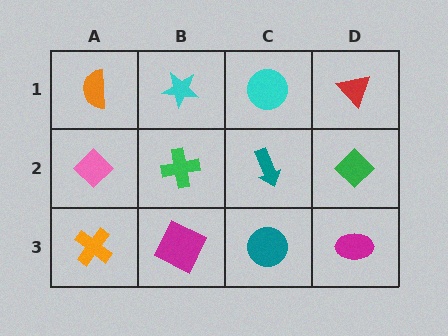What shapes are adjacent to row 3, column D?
A green diamond (row 2, column D), a teal circle (row 3, column C).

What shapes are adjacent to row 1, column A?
A pink diamond (row 2, column A), a cyan star (row 1, column B).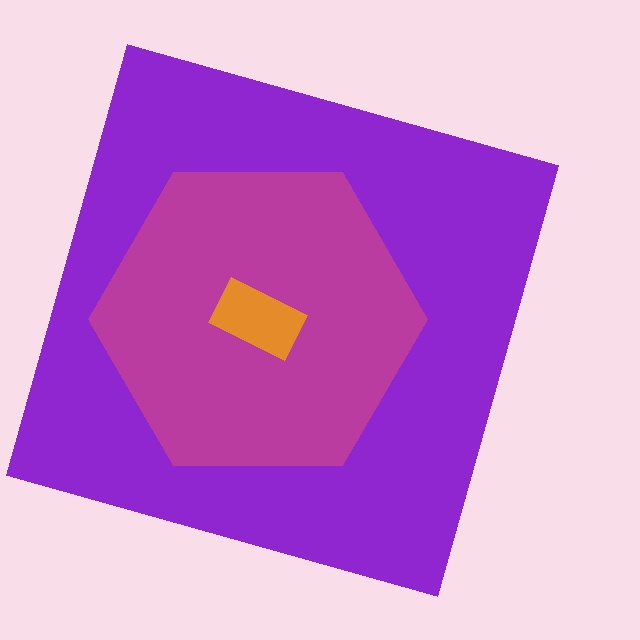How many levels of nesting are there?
3.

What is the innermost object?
The orange rectangle.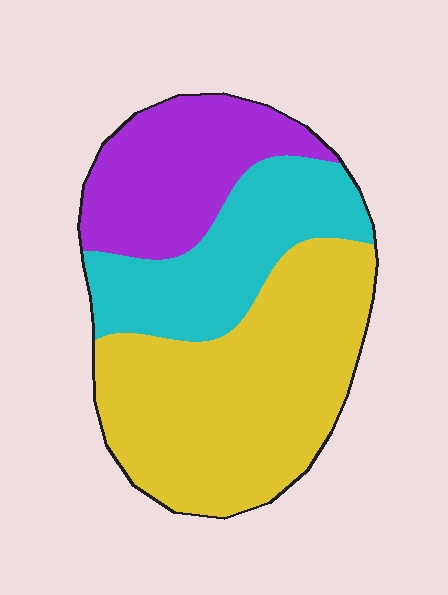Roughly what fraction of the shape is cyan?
Cyan takes up about one quarter (1/4) of the shape.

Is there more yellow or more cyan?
Yellow.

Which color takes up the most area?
Yellow, at roughly 50%.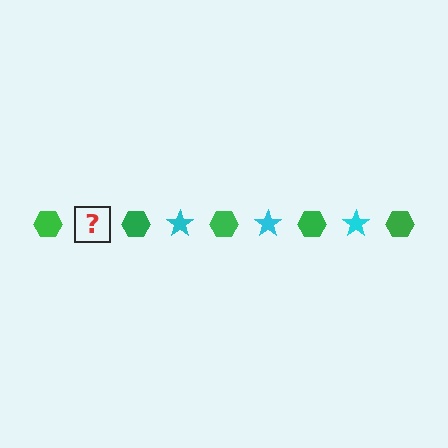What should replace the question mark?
The question mark should be replaced with a cyan star.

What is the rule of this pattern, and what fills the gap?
The rule is that the pattern alternates between green hexagon and cyan star. The gap should be filled with a cyan star.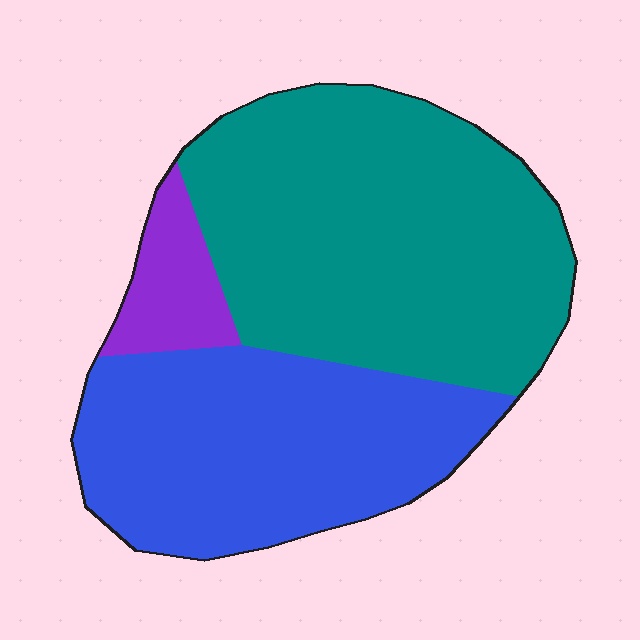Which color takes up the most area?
Teal, at roughly 55%.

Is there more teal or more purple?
Teal.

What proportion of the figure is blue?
Blue covers 39% of the figure.